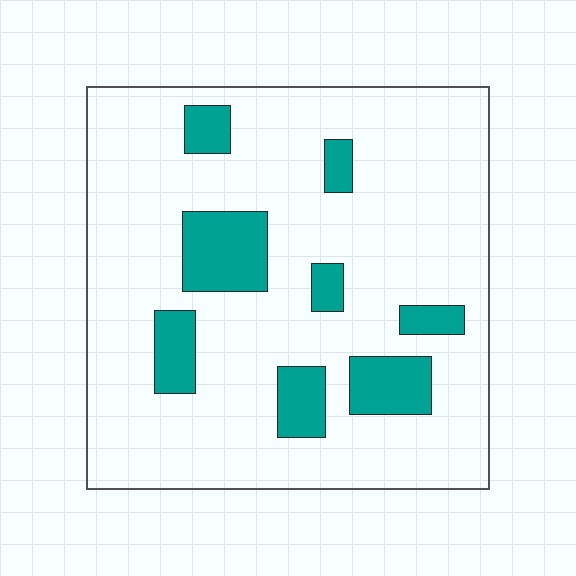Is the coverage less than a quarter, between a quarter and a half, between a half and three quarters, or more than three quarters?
Less than a quarter.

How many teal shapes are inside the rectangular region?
8.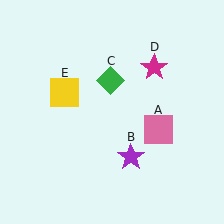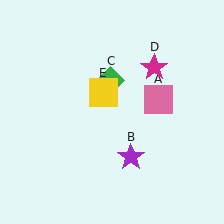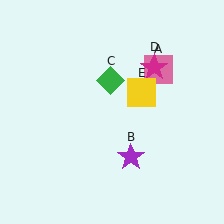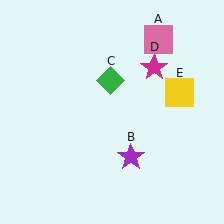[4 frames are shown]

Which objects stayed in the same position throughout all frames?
Purple star (object B) and green diamond (object C) and magenta star (object D) remained stationary.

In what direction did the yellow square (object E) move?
The yellow square (object E) moved right.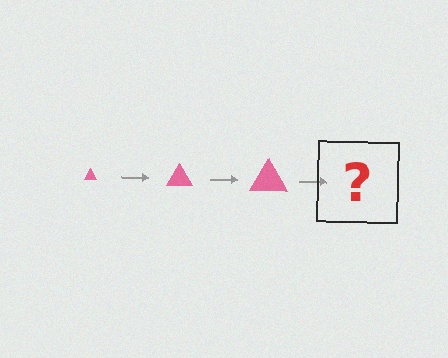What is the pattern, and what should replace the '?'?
The pattern is that the triangle gets progressively larger each step. The '?' should be a pink triangle, larger than the previous one.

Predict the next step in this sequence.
The next step is a pink triangle, larger than the previous one.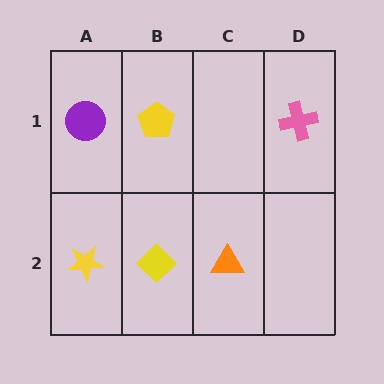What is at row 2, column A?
A yellow star.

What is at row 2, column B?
A yellow diamond.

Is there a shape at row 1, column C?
No, that cell is empty.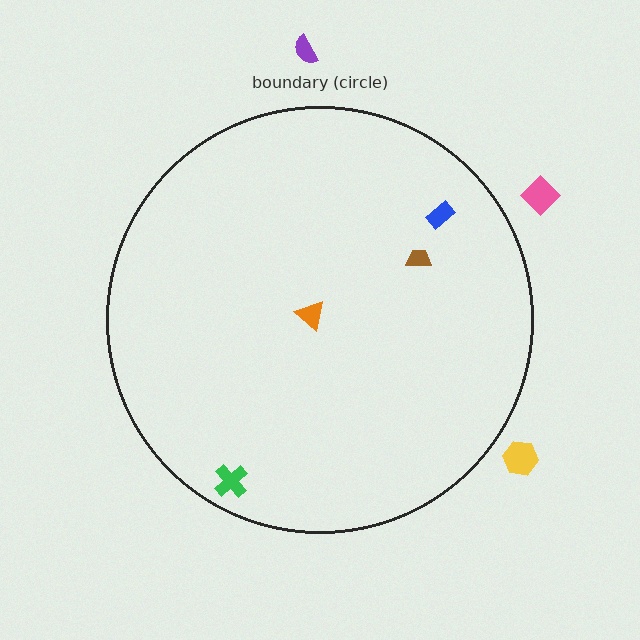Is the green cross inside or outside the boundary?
Inside.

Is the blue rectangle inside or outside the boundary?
Inside.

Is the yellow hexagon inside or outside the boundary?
Outside.